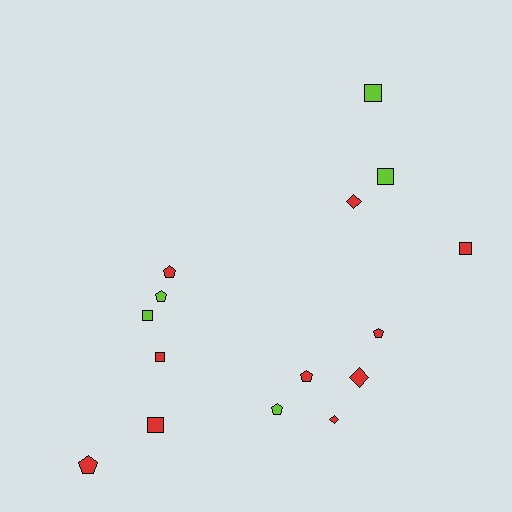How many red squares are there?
There are 3 red squares.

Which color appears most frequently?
Red, with 10 objects.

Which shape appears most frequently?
Pentagon, with 6 objects.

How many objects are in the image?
There are 15 objects.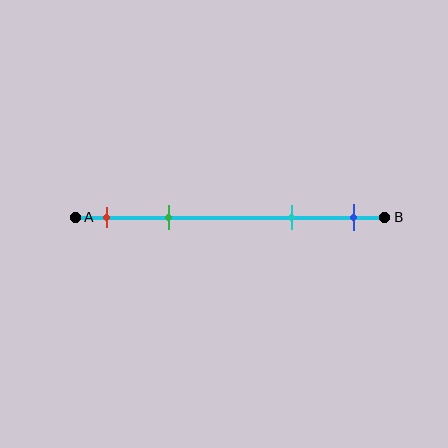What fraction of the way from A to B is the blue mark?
The blue mark is approximately 90% (0.9) of the way from A to B.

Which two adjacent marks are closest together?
The red and green marks are the closest adjacent pair.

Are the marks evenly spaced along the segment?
No, the marks are not evenly spaced.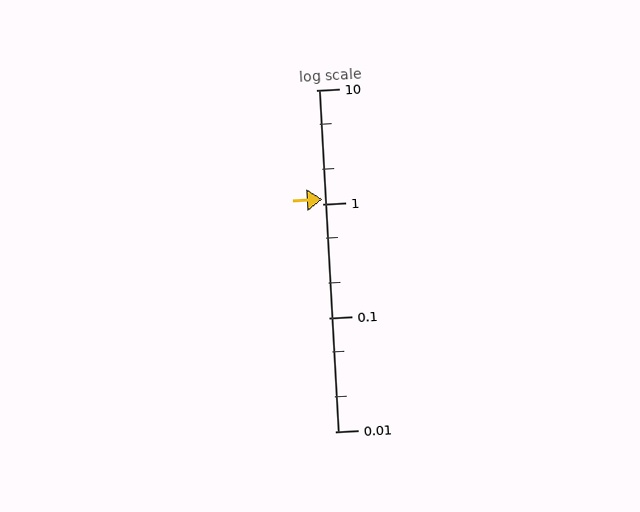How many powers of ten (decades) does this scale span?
The scale spans 3 decades, from 0.01 to 10.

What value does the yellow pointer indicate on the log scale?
The pointer indicates approximately 1.1.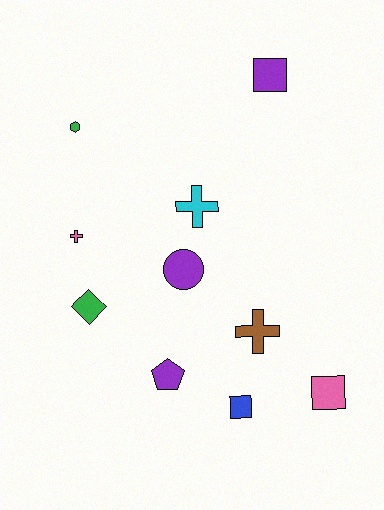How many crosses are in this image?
There are 3 crosses.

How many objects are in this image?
There are 10 objects.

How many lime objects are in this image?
There are no lime objects.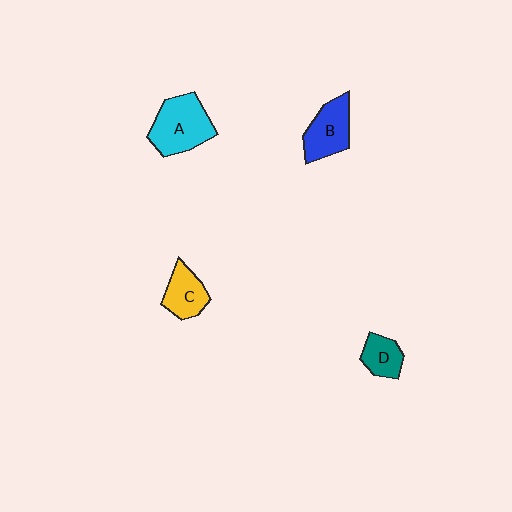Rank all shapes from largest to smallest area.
From largest to smallest: A (cyan), B (blue), C (yellow), D (teal).